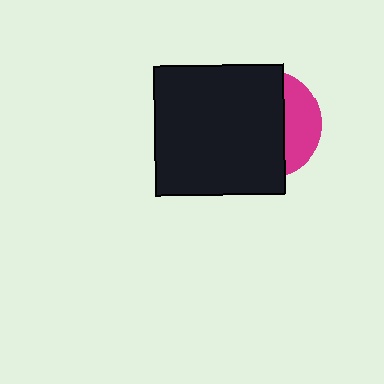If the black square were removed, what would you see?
You would see the complete magenta circle.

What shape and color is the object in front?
The object in front is a black square.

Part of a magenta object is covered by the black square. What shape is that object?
It is a circle.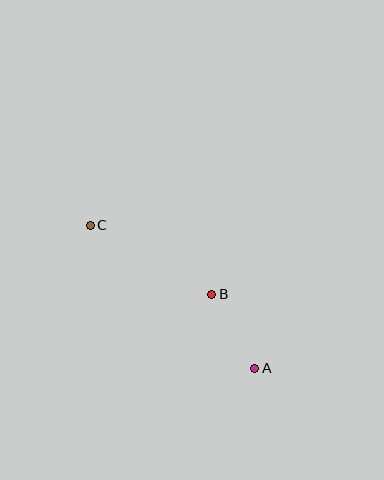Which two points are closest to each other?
Points A and B are closest to each other.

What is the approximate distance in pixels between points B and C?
The distance between B and C is approximately 140 pixels.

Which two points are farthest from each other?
Points A and C are farthest from each other.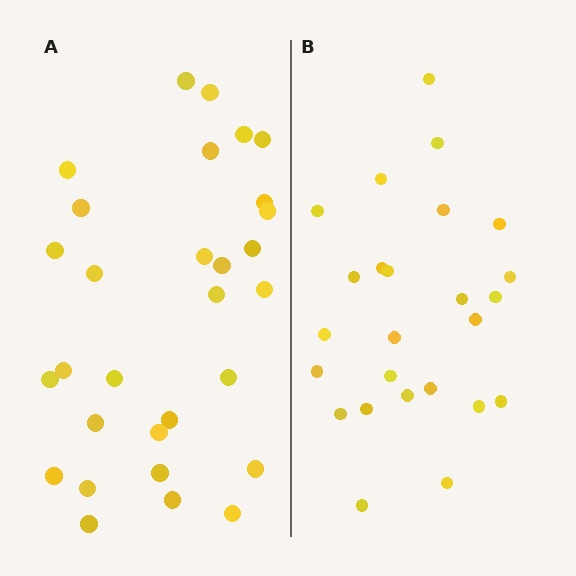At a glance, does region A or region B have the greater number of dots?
Region A (the left region) has more dots.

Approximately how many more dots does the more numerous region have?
Region A has about 5 more dots than region B.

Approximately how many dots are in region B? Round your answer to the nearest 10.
About 20 dots. (The exact count is 25, which rounds to 20.)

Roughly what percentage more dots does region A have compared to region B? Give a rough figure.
About 20% more.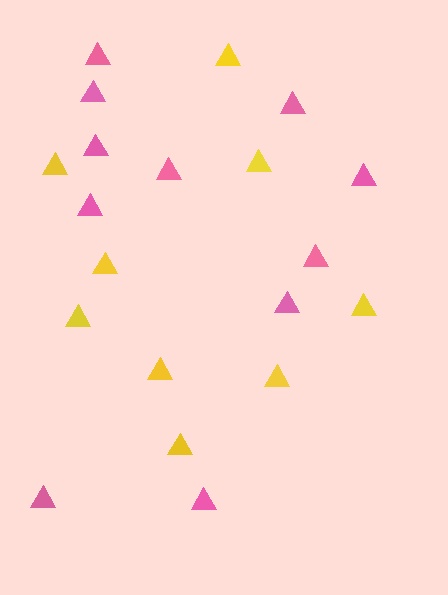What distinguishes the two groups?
There are 2 groups: one group of yellow triangles (9) and one group of pink triangles (11).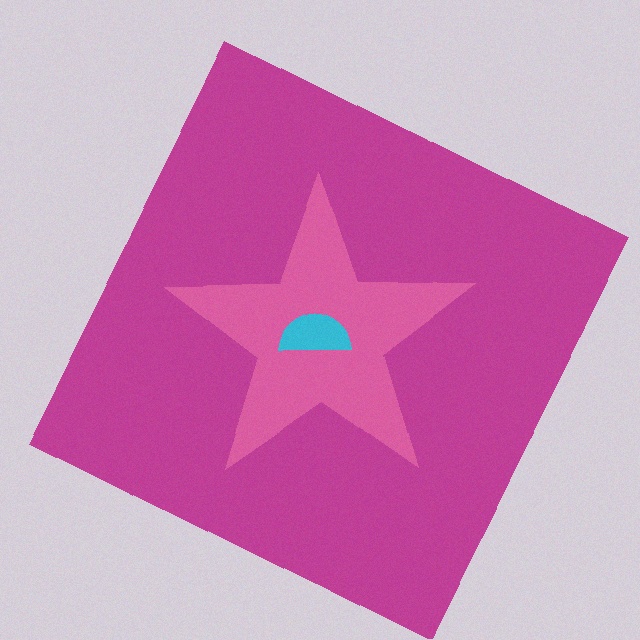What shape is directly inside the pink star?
The cyan semicircle.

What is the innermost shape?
The cyan semicircle.